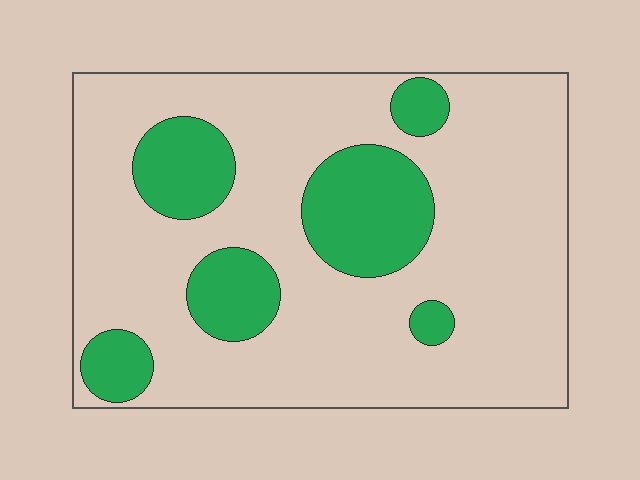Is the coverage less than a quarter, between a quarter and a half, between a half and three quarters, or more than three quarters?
Less than a quarter.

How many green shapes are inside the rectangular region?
6.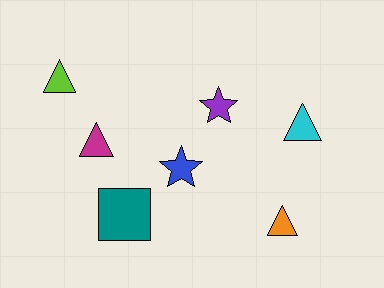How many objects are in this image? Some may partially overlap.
There are 7 objects.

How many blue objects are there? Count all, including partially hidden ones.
There is 1 blue object.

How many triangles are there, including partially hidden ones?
There are 4 triangles.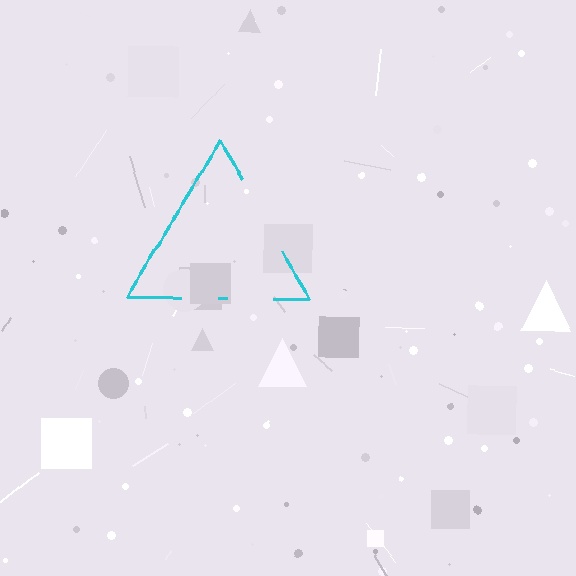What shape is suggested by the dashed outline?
The dashed outline suggests a triangle.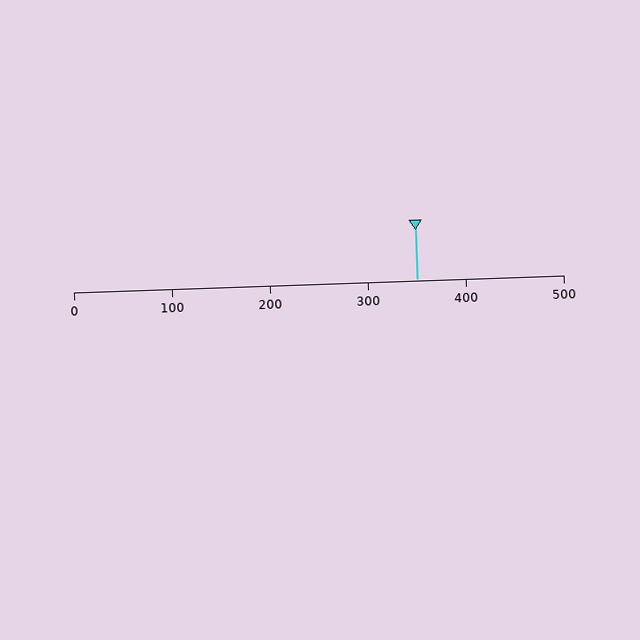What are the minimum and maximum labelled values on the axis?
The axis runs from 0 to 500.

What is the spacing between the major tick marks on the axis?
The major ticks are spaced 100 apart.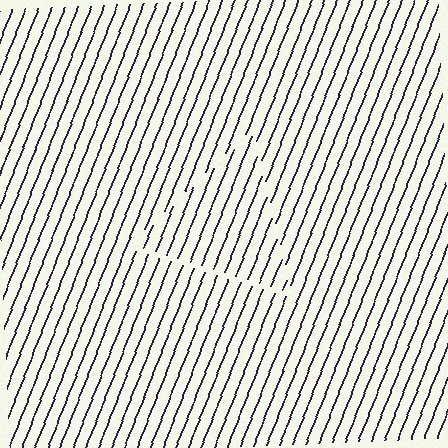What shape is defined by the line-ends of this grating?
An illusory triangle. The interior of the shape contains the same grating, shifted by half a period — the contour is defined by the phase discontinuity where line-ends from the inner and outer gratings abut.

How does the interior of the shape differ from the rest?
The interior of the shape contains the same grating, shifted by half a period — the contour is defined by the phase discontinuity where line-ends from the inner and outer gratings abut.